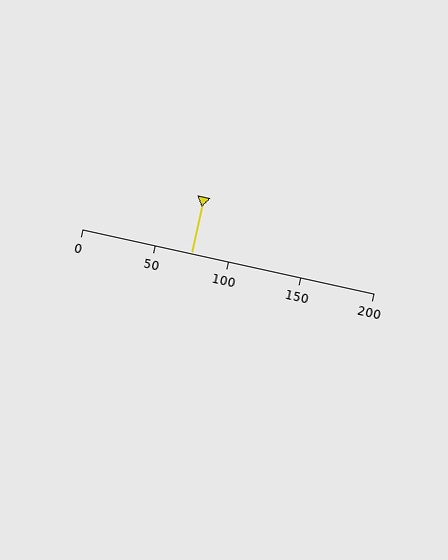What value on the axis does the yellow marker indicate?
The marker indicates approximately 75.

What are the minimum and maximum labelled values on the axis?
The axis runs from 0 to 200.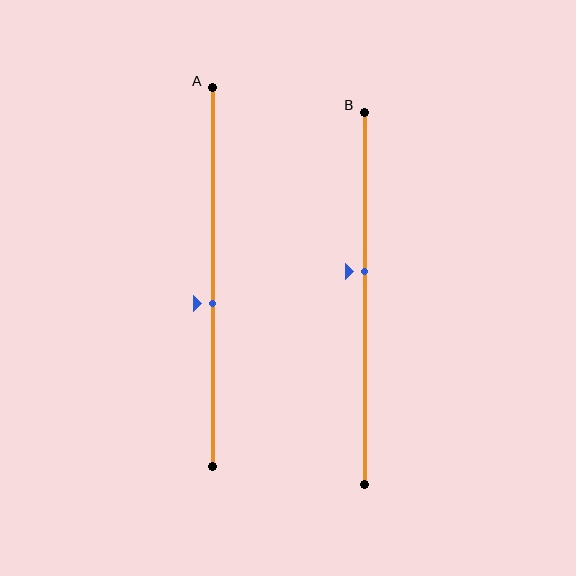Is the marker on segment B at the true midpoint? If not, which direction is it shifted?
No, the marker on segment B is shifted upward by about 7% of the segment length.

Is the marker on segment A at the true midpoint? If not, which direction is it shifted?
No, the marker on segment A is shifted downward by about 7% of the segment length.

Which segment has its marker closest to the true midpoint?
Segment A has its marker closest to the true midpoint.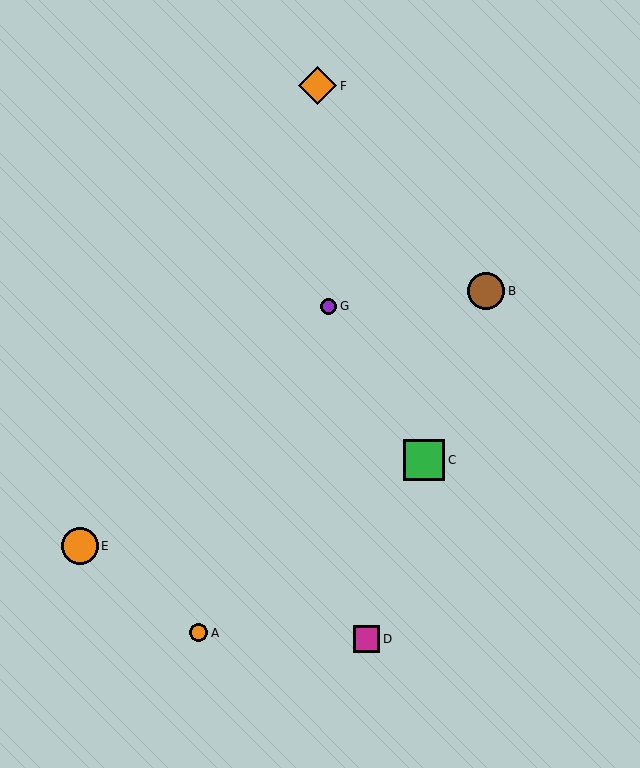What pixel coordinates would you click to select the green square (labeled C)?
Click at (424, 460) to select the green square C.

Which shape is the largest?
The green square (labeled C) is the largest.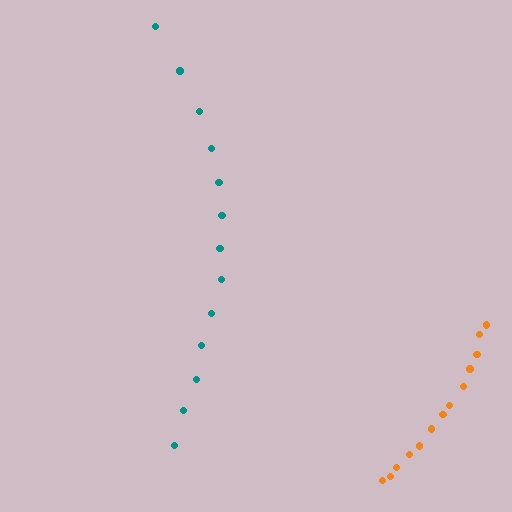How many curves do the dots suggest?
There are 2 distinct paths.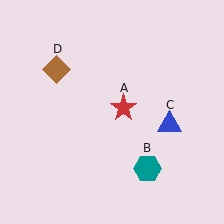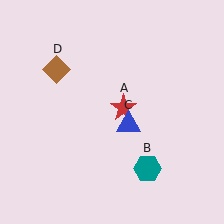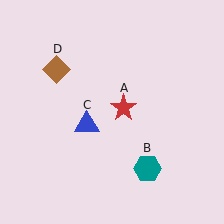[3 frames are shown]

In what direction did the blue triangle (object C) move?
The blue triangle (object C) moved left.